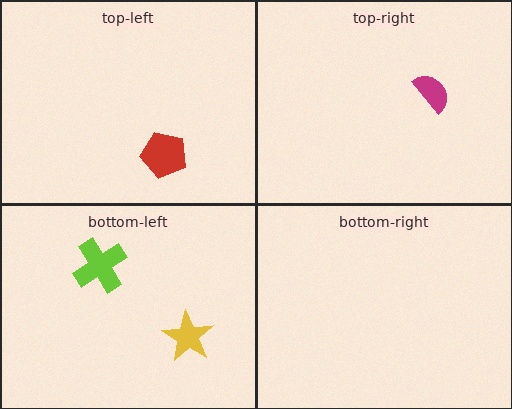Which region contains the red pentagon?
The top-left region.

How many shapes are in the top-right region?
1.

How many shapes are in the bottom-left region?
2.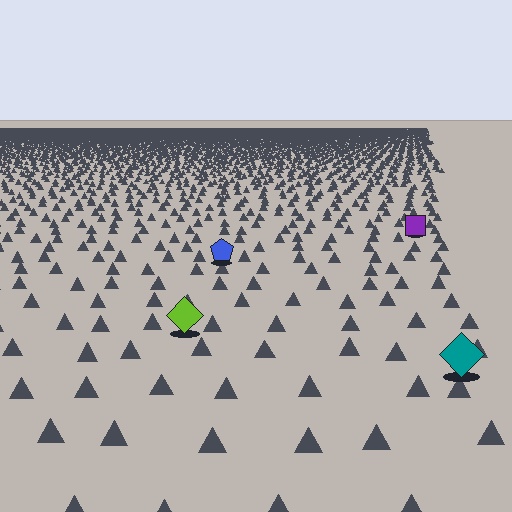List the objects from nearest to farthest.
From nearest to farthest: the teal diamond, the lime diamond, the blue pentagon, the purple square.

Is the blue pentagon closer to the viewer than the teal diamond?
No. The teal diamond is closer — you can tell from the texture gradient: the ground texture is coarser near it.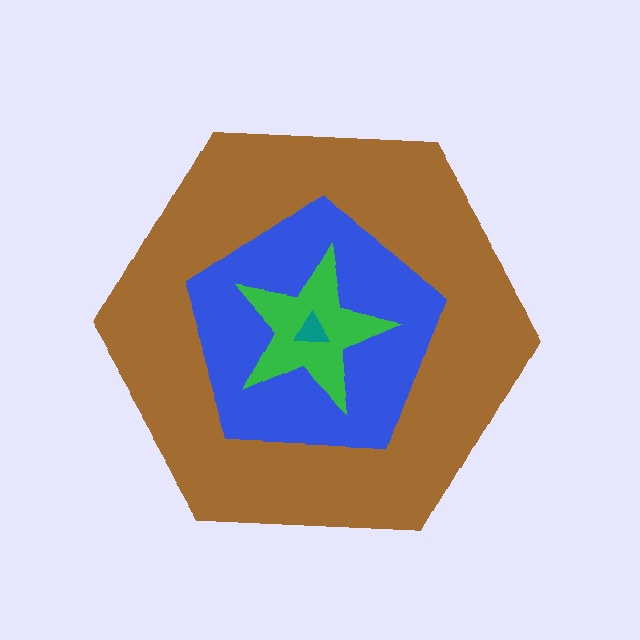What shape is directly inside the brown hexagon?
The blue pentagon.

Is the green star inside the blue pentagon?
Yes.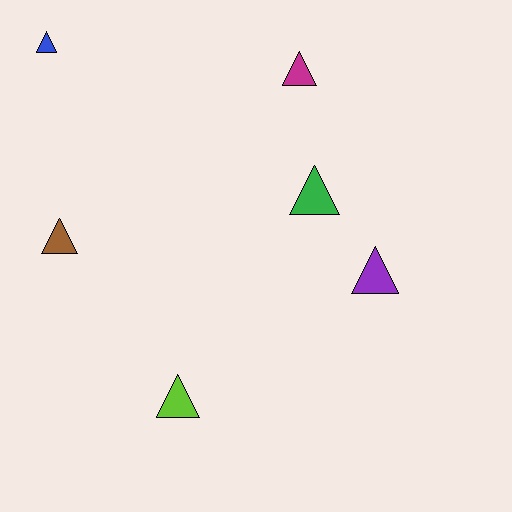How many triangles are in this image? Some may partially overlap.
There are 6 triangles.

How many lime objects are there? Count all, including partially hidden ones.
There is 1 lime object.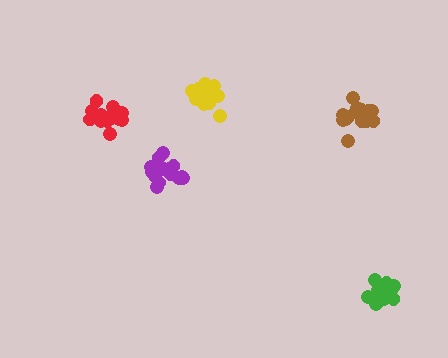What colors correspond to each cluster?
The clusters are colored: yellow, brown, green, purple, red.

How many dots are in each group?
Group 1: 13 dots, Group 2: 16 dots, Group 3: 16 dots, Group 4: 18 dots, Group 5: 17 dots (80 total).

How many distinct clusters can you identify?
There are 5 distinct clusters.